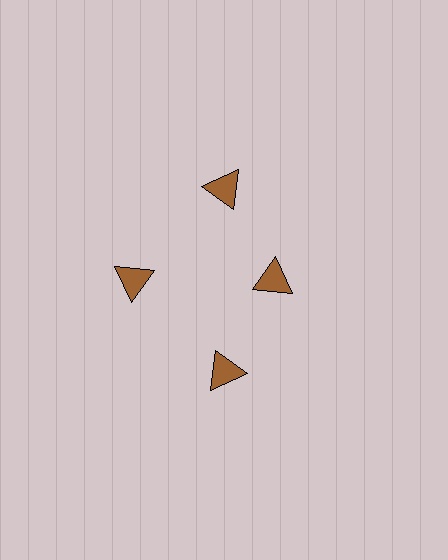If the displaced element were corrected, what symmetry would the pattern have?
It would have 4-fold rotational symmetry — the pattern would map onto itself every 90 degrees.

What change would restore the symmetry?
The symmetry would be restored by moving it outward, back onto the ring so that all 4 triangles sit at equal angles and equal distance from the center.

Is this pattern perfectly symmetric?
No. The 4 brown triangles are arranged in a ring, but one element near the 3 o'clock position is pulled inward toward the center, breaking the 4-fold rotational symmetry.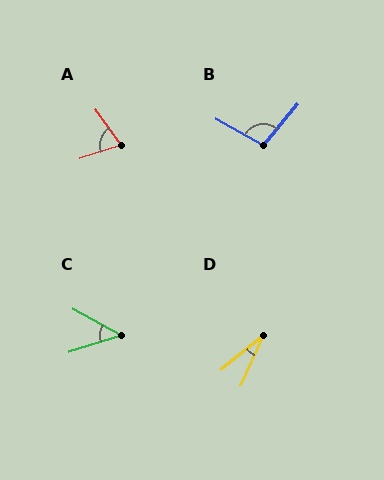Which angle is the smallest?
D, at approximately 27 degrees.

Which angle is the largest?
B, at approximately 101 degrees.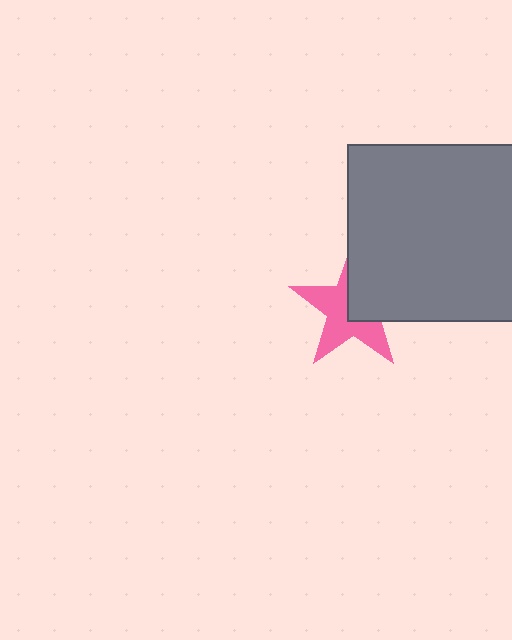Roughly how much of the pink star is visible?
About half of it is visible (roughly 58%).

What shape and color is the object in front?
The object in front is a gray square.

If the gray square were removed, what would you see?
You would see the complete pink star.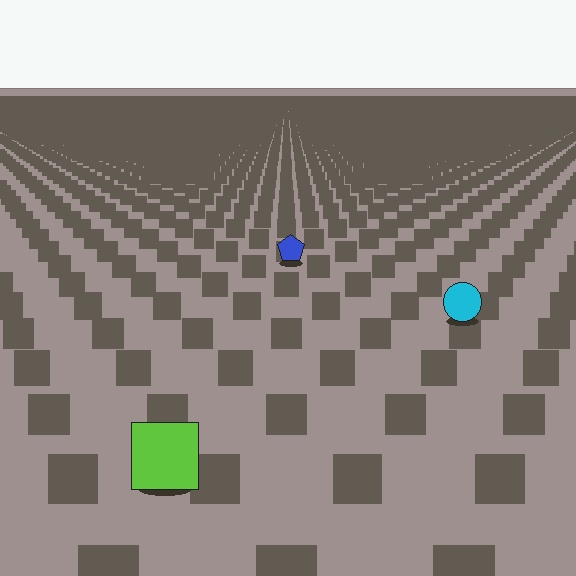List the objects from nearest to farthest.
From nearest to farthest: the lime square, the cyan circle, the blue pentagon.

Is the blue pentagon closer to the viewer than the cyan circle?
No. The cyan circle is closer — you can tell from the texture gradient: the ground texture is coarser near it.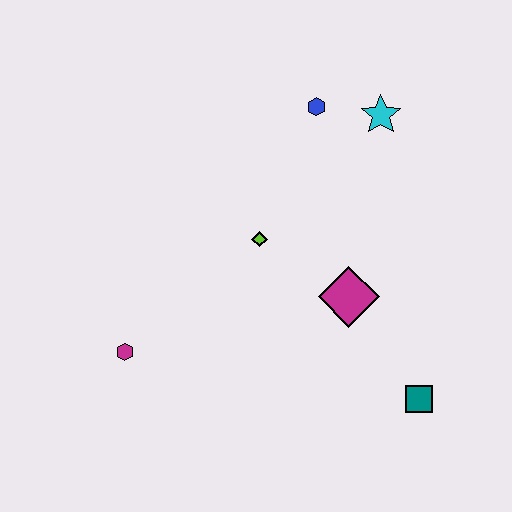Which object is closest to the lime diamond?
The magenta diamond is closest to the lime diamond.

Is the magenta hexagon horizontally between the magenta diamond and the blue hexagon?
No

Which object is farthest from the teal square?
The blue hexagon is farthest from the teal square.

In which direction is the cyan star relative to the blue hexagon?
The cyan star is to the right of the blue hexagon.